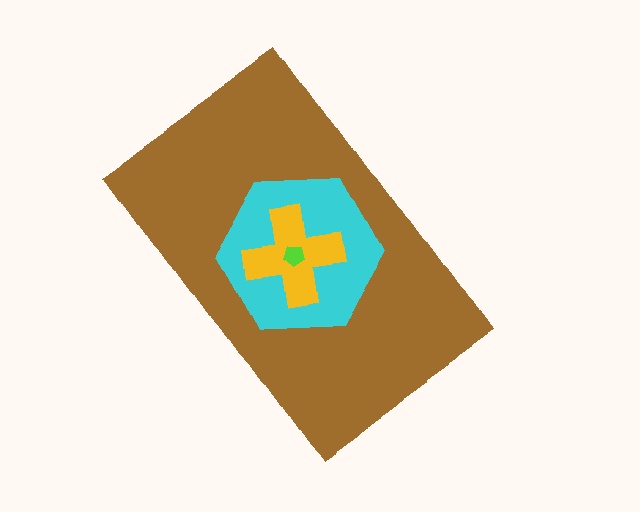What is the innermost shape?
The lime pentagon.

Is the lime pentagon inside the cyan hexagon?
Yes.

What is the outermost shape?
The brown rectangle.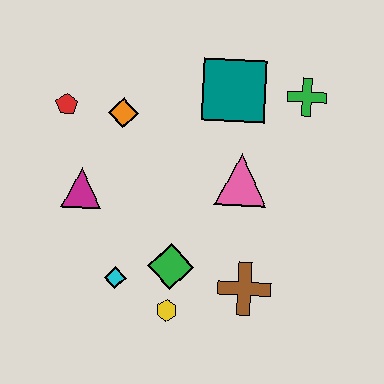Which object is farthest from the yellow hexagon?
The green cross is farthest from the yellow hexagon.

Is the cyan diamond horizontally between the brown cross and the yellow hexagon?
No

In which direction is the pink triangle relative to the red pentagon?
The pink triangle is to the right of the red pentagon.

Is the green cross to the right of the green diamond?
Yes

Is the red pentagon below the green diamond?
No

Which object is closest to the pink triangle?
The teal square is closest to the pink triangle.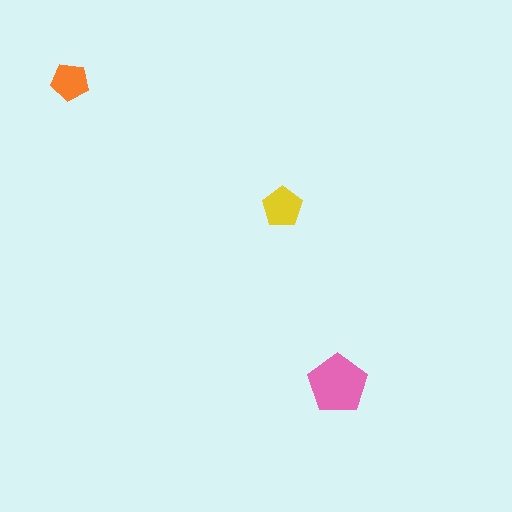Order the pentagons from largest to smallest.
the pink one, the yellow one, the orange one.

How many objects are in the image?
There are 3 objects in the image.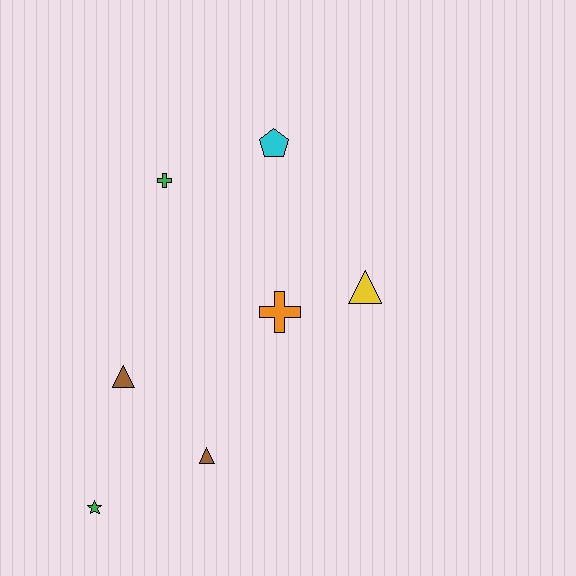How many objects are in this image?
There are 7 objects.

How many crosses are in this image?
There are 2 crosses.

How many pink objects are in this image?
There are no pink objects.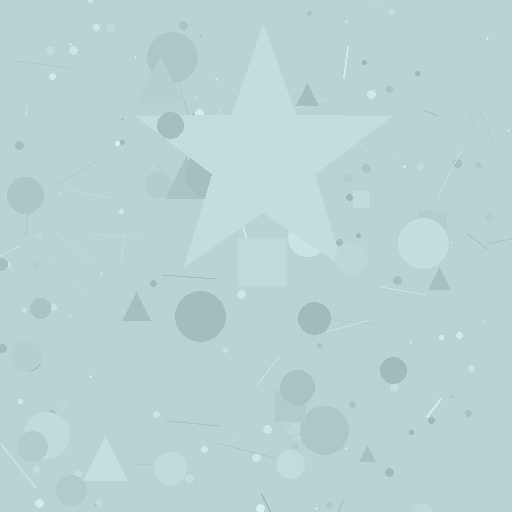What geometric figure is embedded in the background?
A star is embedded in the background.